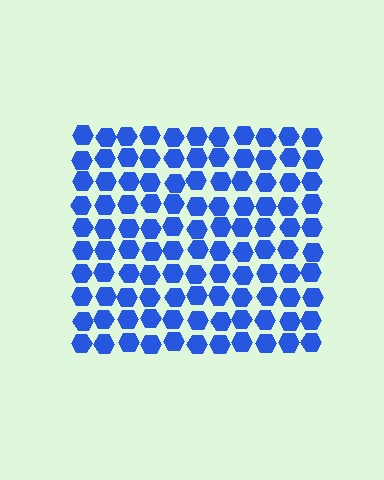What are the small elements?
The small elements are hexagons.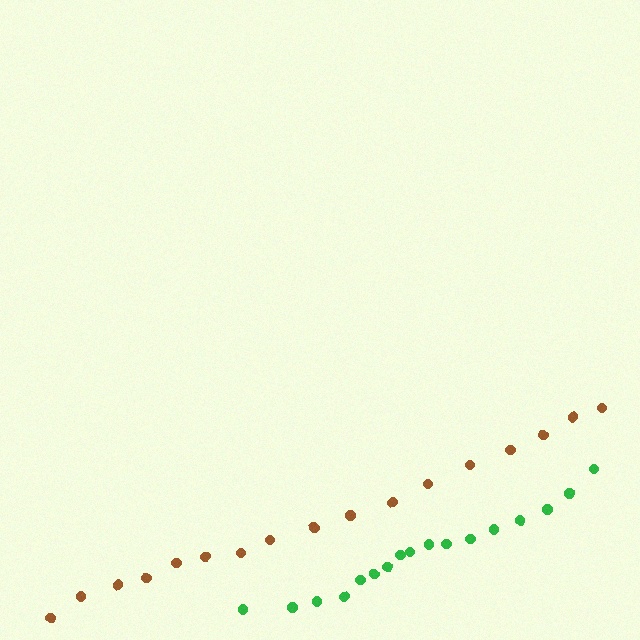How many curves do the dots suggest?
There are 2 distinct paths.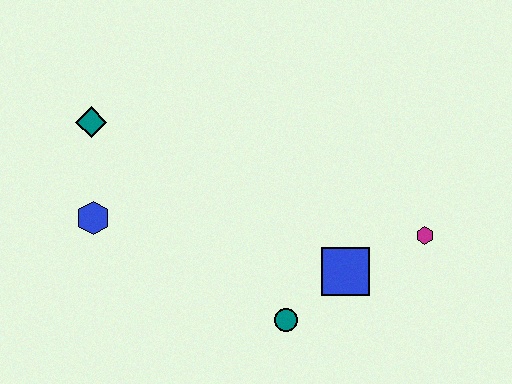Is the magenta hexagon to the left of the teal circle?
No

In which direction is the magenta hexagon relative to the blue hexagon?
The magenta hexagon is to the right of the blue hexagon.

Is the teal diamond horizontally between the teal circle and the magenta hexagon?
No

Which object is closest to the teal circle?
The blue square is closest to the teal circle.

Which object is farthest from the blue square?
The teal diamond is farthest from the blue square.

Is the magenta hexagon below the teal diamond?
Yes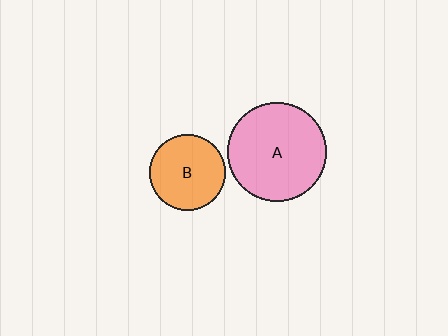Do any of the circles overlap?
No, none of the circles overlap.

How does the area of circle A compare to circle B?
Approximately 1.7 times.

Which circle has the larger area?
Circle A (pink).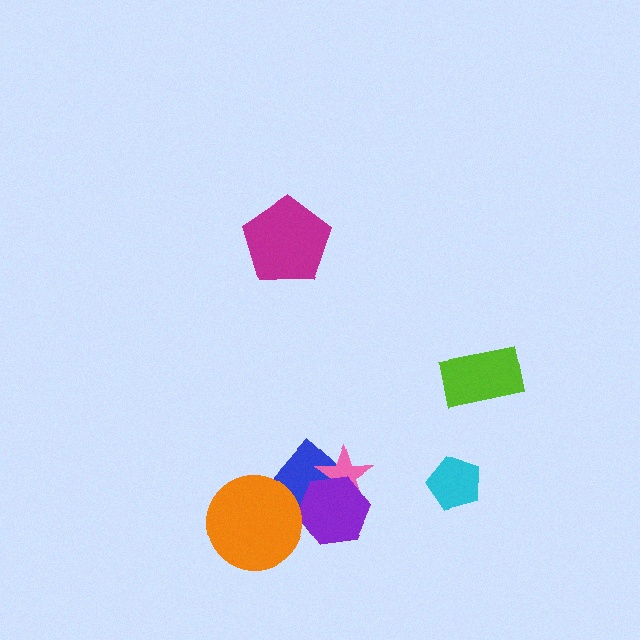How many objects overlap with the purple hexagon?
2 objects overlap with the purple hexagon.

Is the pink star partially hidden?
Yes, it is partially covered by another shape.